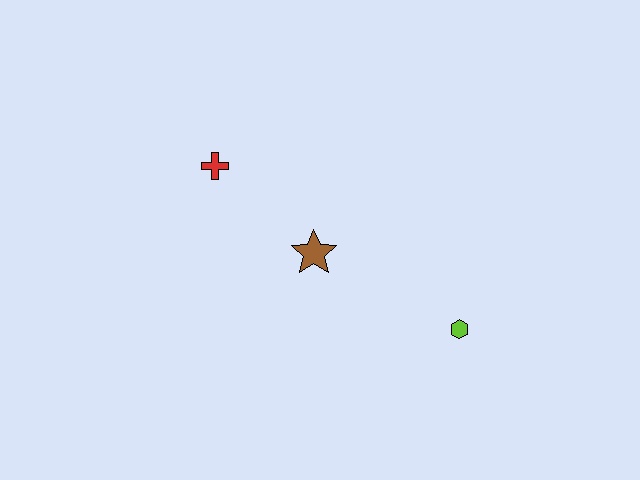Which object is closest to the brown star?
The red cross is closest to the brown star.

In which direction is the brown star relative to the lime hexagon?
The brown star is to the left of the lime hexagon.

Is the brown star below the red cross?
Yes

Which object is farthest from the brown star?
The lime hexagon is farthest from the brown star.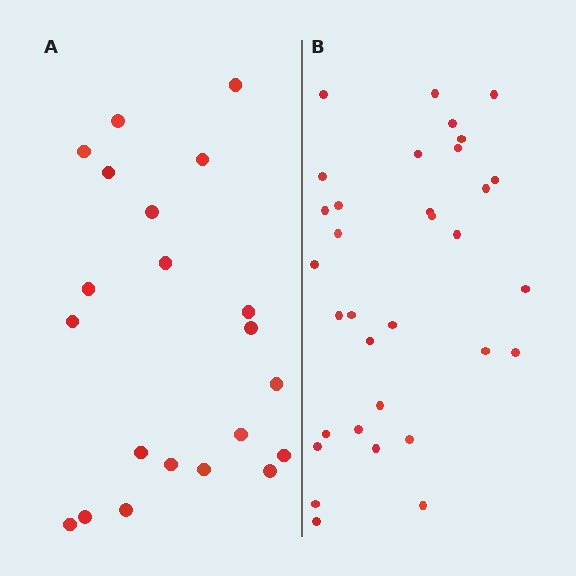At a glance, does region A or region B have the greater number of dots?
Region B (the right region) has more dots.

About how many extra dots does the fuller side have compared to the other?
Region B has roughly 12 or so more dots than region A.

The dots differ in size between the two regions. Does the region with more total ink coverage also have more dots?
No. Region A has more total ink coverage because its dots are larger, but region B actually contains more individual dots. Total area can be misleading — the number of items is what matters here.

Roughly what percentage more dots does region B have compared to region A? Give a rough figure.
About 55% more.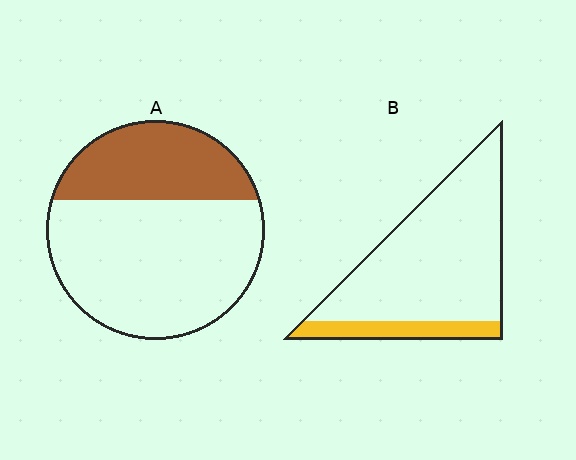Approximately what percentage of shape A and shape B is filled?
A is approximately 35% and B is approximately 15%.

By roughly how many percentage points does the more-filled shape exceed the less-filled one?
By roughly 15 percentage points (A over B).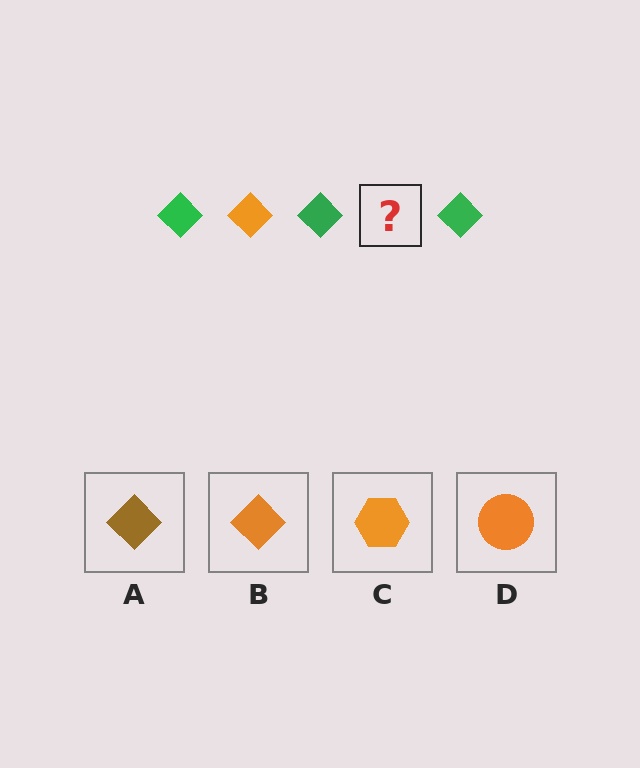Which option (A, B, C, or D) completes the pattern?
B.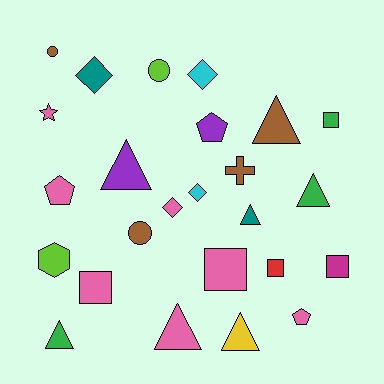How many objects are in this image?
There are 25 objects.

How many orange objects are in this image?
There are no orange objects.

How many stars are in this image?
There is 1 star.